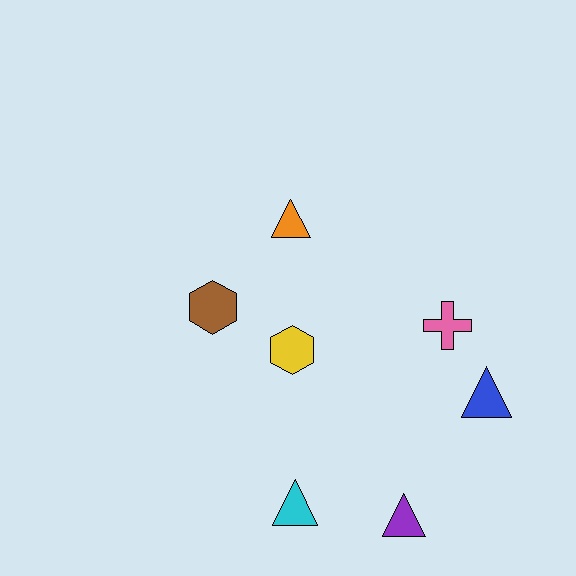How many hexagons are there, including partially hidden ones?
There are 2 hexagons.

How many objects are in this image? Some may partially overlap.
There are 7 objects.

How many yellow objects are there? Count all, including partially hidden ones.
There is 1 yellow object.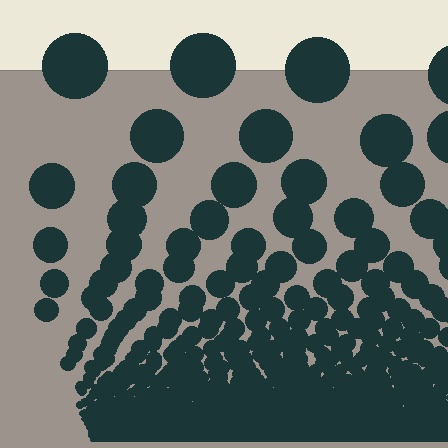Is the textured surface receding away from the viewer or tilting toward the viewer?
The surface appears to tilt toward the viewer. Texture elements get larger and sparser toward the top.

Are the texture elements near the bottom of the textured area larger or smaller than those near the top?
Smaller. The gradient is inverted — elements near the bottom are smaller and denser.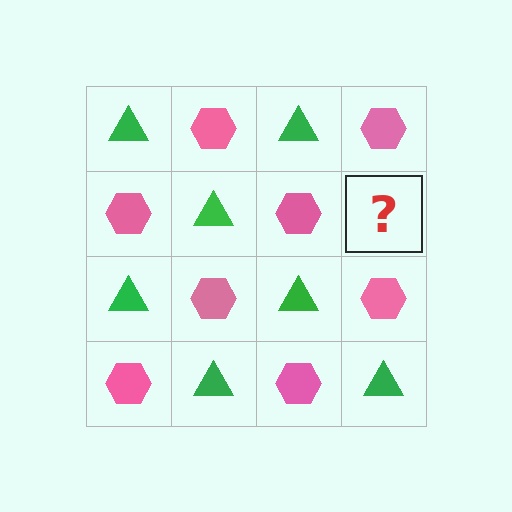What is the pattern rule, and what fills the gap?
The rule is that it alternates green triangle and pink hexagon in a checkerboard pattern. The gap should be filled with a green triangle.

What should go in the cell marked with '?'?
The missing cell should contain a green triangle.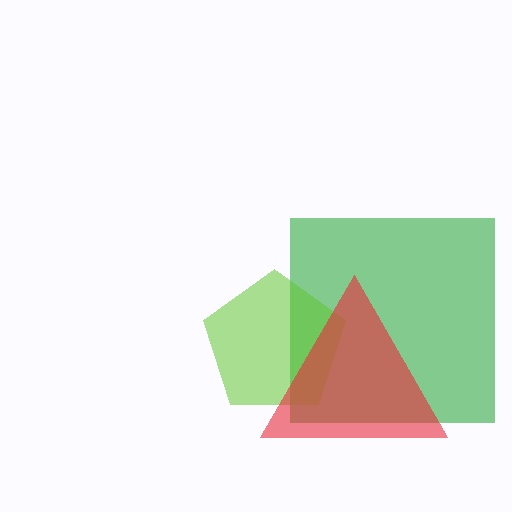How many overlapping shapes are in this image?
There are 3 overlapping shapes in the image.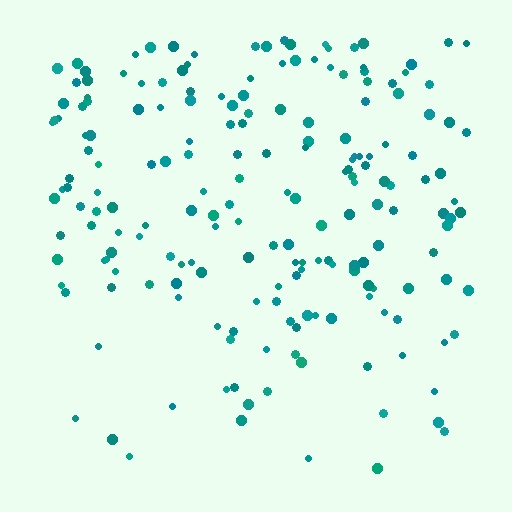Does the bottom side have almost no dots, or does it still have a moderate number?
Still a moderate number, just noticeably fewer than the top.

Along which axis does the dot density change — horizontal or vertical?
Vertical.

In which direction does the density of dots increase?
From bottom to top, with the top side densest.